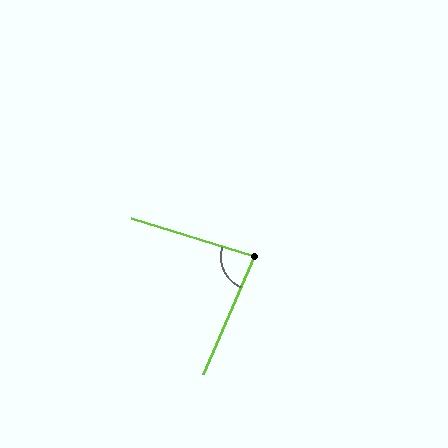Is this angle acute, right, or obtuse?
It is acute.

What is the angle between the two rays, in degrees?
Approximately 84 degrees.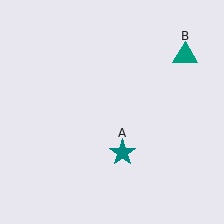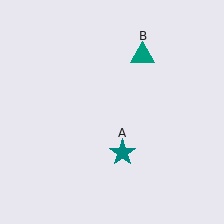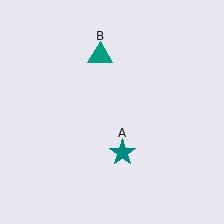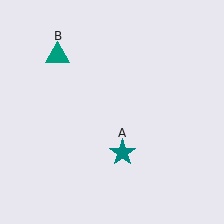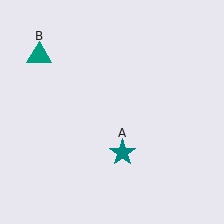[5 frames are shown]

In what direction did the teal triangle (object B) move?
The teal triangle (object B) moved left.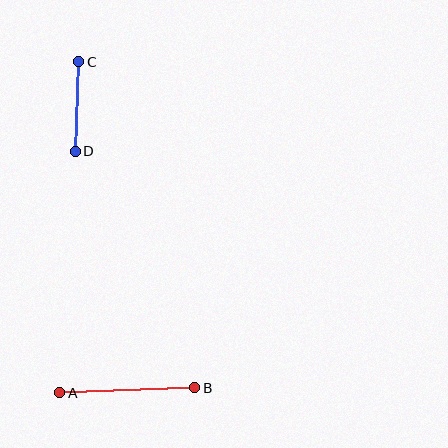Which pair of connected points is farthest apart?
Points A and B are farthest apart.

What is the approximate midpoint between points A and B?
The midpoint is at approximately (127, 390) pixels.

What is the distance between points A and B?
The distance is approximately 135 pixels.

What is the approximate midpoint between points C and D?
The midpoint is at approximately (77, 107) pixels.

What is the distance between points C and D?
The distance is approximately 89 pixels.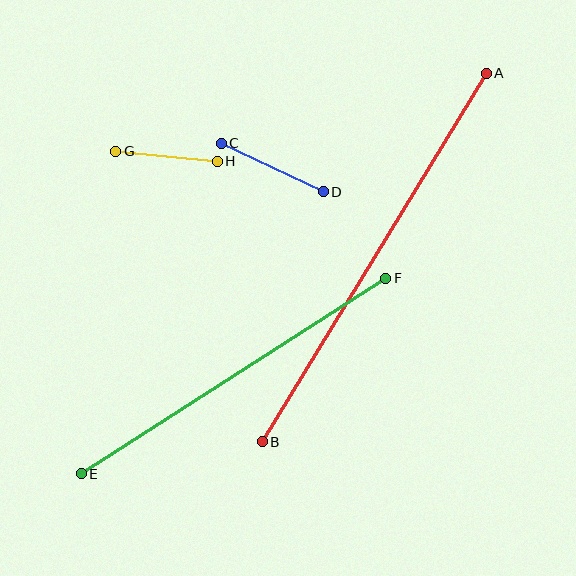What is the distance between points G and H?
The distance is approximately 102 pixels.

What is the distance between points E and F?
The distance is approximately 362 pixels.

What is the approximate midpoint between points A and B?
The midpoint is at approximately (374, 258) pixels.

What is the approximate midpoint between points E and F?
The midpoint is at approximately (233, 376) pixels.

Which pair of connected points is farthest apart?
Points A and B are farthest apart.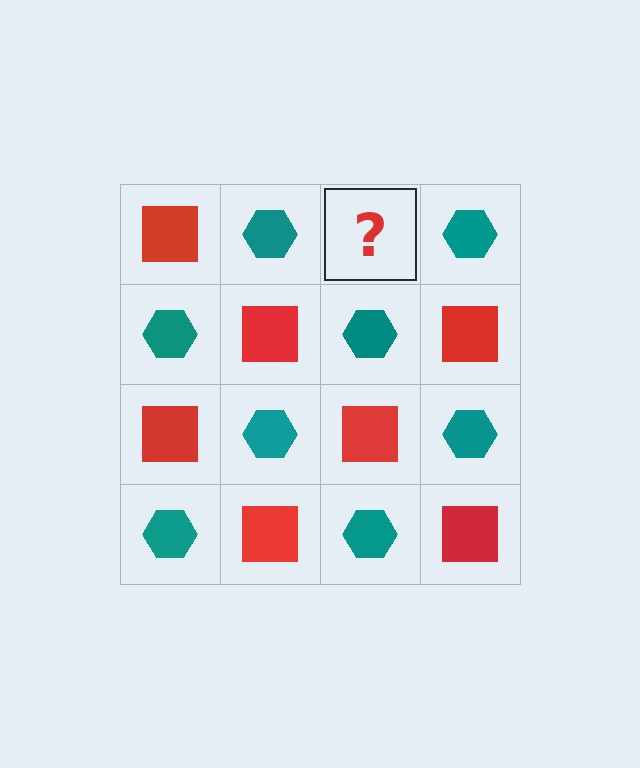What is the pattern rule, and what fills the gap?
The rule is that it alternates red square and teal hexagon in a checkerboard pattern. The gap should be filled with a red square.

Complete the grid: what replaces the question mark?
The question mark should be replaced with a red square.